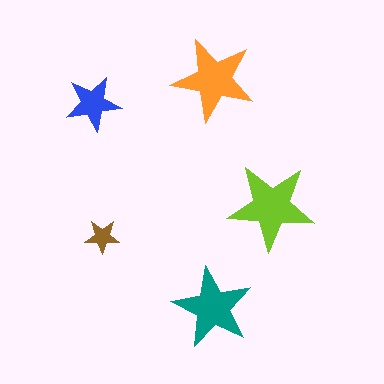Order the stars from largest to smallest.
the lime one, the orange one, the teal one, the blue one, the brown one.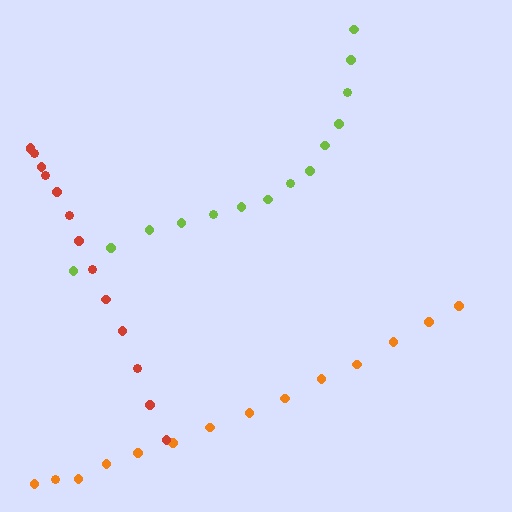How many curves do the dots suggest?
There are 3 distinct paths.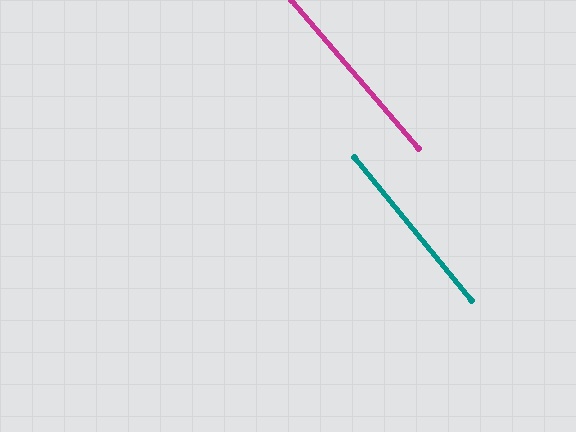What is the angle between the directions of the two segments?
Approximately 1 degree.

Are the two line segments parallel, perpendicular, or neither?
Parallel — their directions differ by only 1.3°.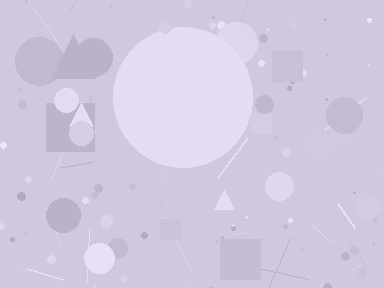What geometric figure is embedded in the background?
A circle is embedded in the background.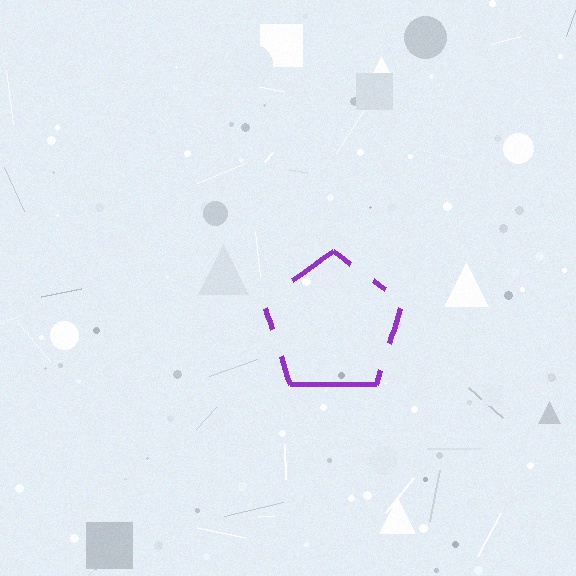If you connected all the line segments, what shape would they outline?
They would outline a pentagon.